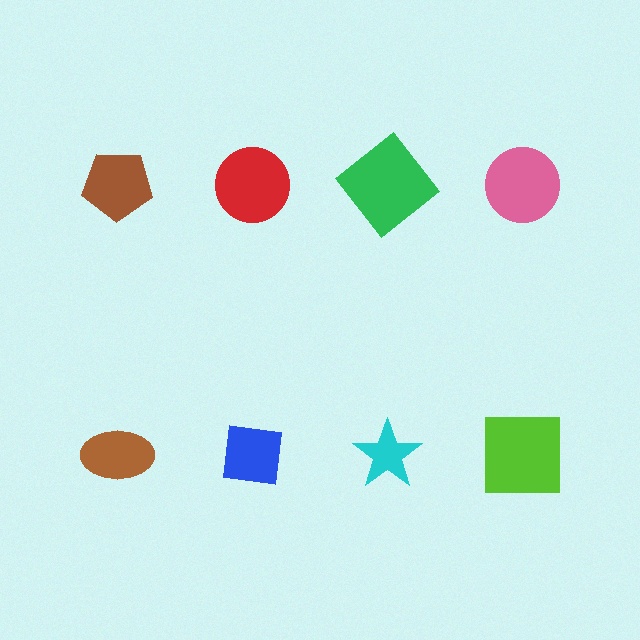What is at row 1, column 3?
A green diamond.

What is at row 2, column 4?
A lime square.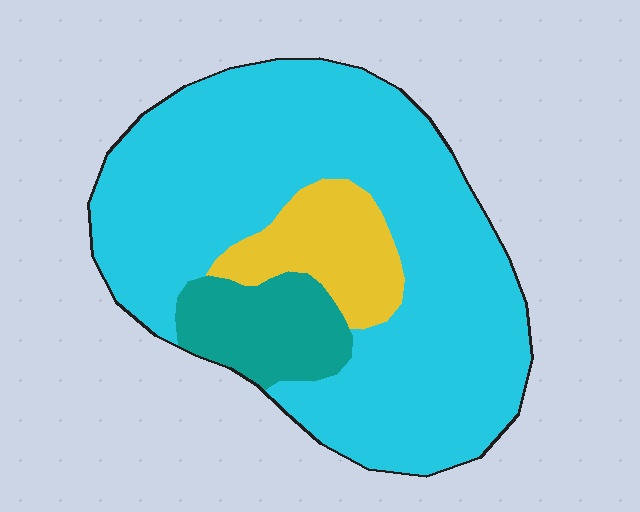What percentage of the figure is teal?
Teal takes up about one eighth (1/8) of the figure.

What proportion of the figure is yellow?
Yellow takes up about one eighth (1/8) of the figure.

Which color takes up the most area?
Cyan, at roughly 75%.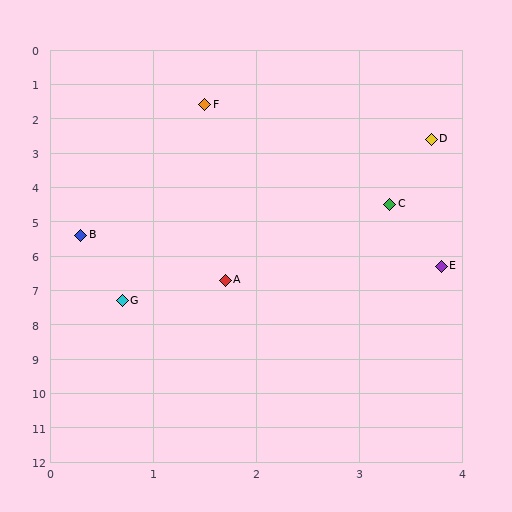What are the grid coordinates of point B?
Point B is at approximately (0.3, 5.4).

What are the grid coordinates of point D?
Point D is at approximately (3.7, 2.6).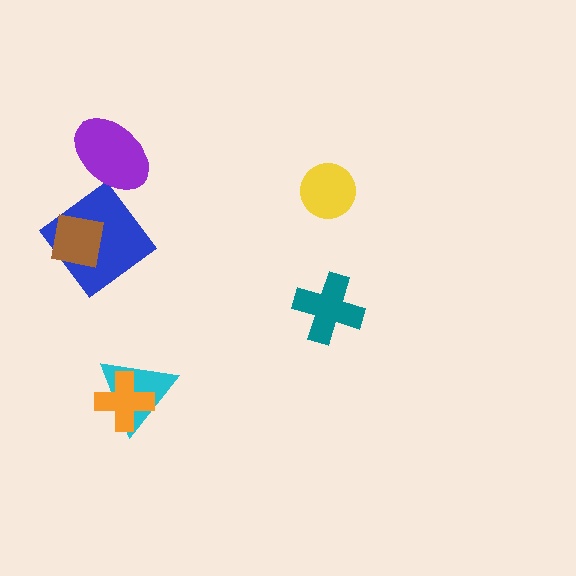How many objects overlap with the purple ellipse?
0 objects overlap with the purple ellipse.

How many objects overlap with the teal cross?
0 objects overlap with the teal cross.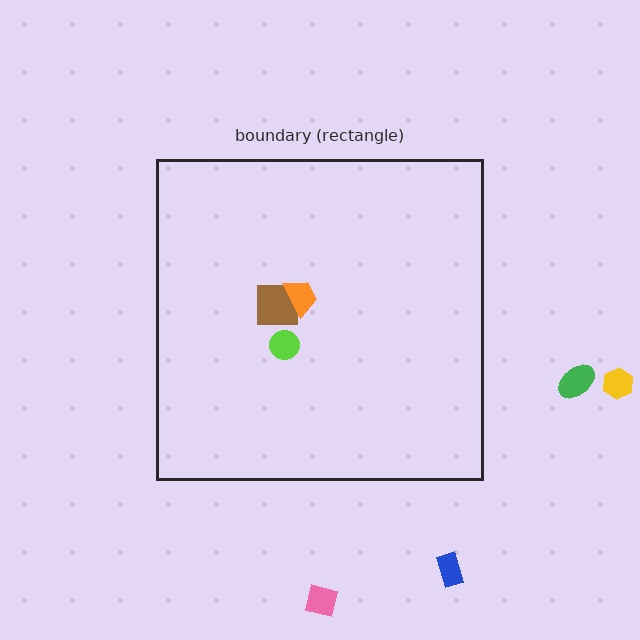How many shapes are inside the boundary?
3 inside, 4 outside.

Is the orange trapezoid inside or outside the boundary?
Inside.